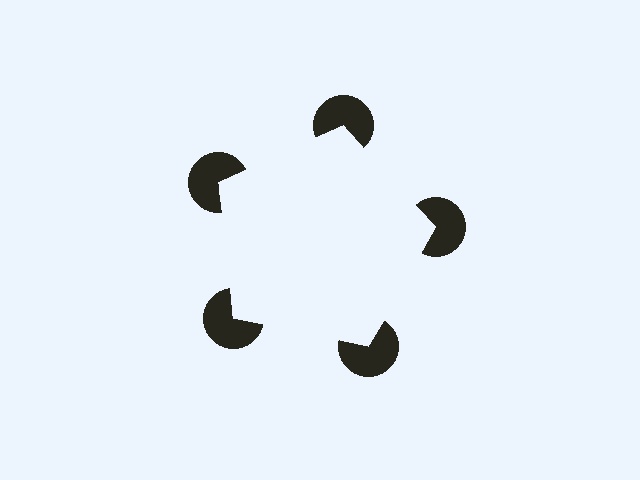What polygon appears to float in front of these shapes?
An illusory pentagon — its edges are inferred from the aligned wedge cuts in the pac-man discs, not physically drawn.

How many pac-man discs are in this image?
There are 5 — one at each vertex of the illusory pentagon.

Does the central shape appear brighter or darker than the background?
It typically appears slightly brighter than the background, even though no actual brightness change is drawn.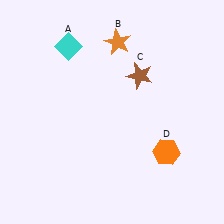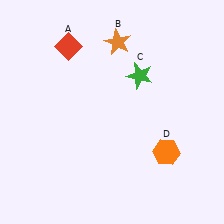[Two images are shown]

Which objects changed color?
A changed from cyan to red. C changed from brown to green.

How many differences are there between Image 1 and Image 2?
There are 2 differences between the two images.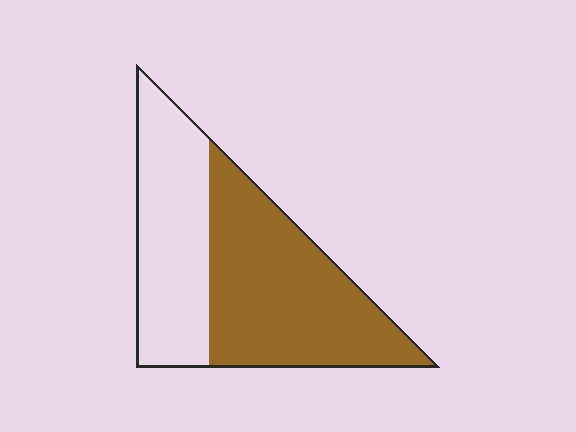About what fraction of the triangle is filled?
About three fifths (3/5).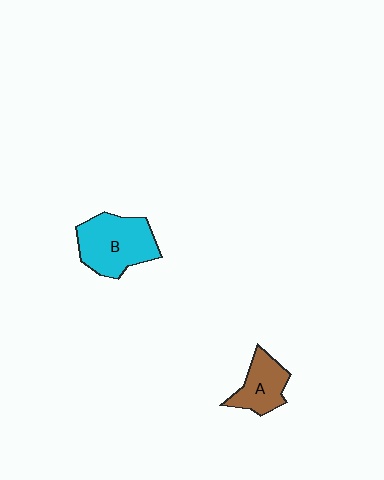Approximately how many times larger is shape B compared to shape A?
Approximately 1.6 times.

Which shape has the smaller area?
Shape A (brown).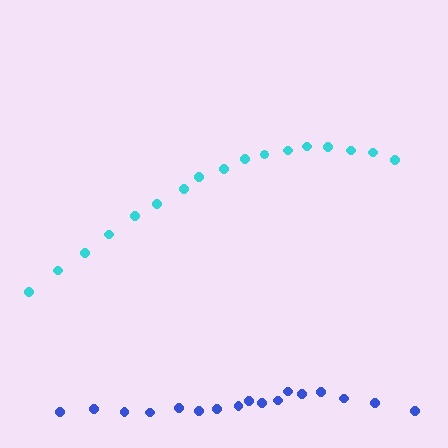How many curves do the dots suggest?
There are 2 distinct paths.